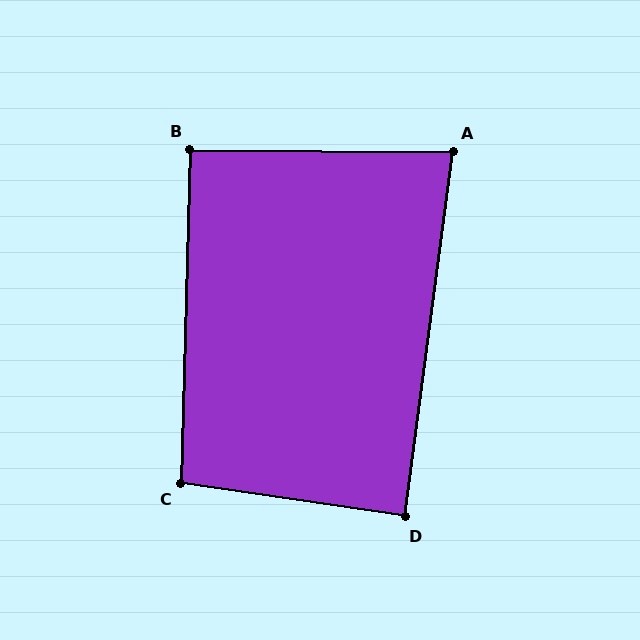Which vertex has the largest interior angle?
C, at approximately 97 degrees.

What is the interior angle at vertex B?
Approximately 91 degrees (approximately right).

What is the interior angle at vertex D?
Approximately 89 degrees (approximately right).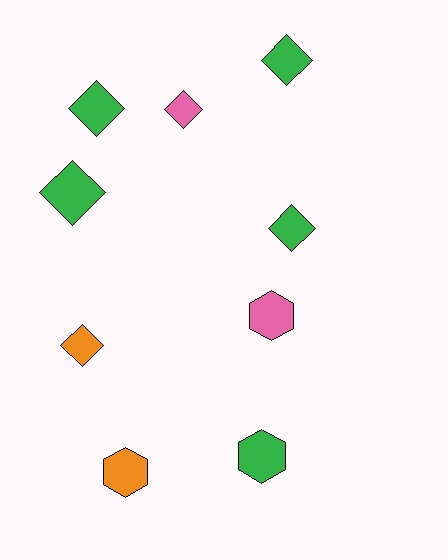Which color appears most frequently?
Green, with 5 objects.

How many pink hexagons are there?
There is 1 pink hexagon.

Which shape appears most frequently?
Diamond, with 6 objects.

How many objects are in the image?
There are 9 objects.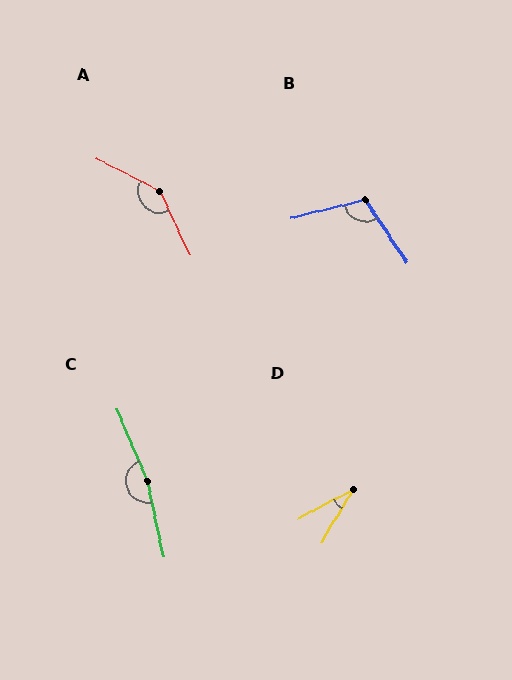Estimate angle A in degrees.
Approximately 142 degrees.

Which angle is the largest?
C, at approximately 169 degrees.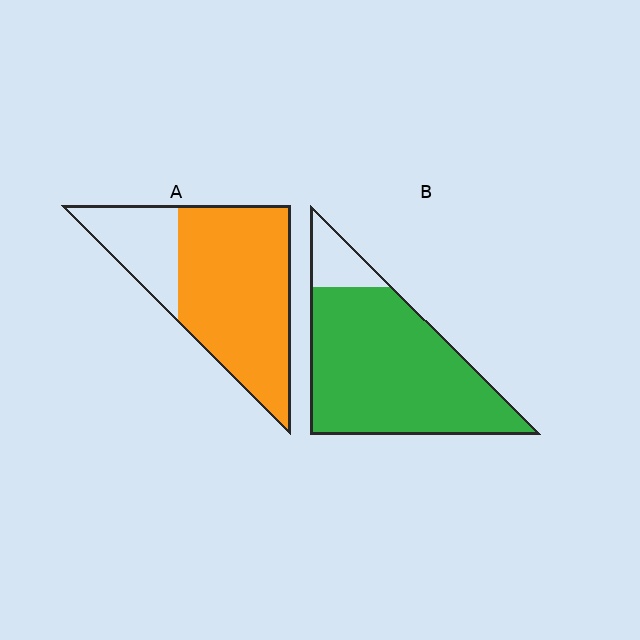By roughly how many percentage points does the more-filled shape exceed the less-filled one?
By roughly 15 percentage points (B over A).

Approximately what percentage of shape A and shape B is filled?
A is approximately 75% and B is approximately 85%.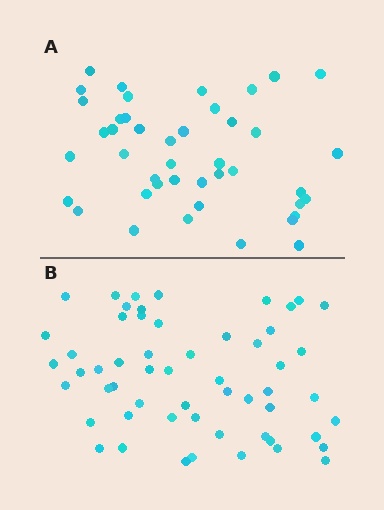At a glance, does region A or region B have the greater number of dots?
Region B (the bottom region) has more dots.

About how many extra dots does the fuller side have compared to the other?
Region B has approximately 15 more dots than region A.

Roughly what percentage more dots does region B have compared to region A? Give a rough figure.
About 30% more.